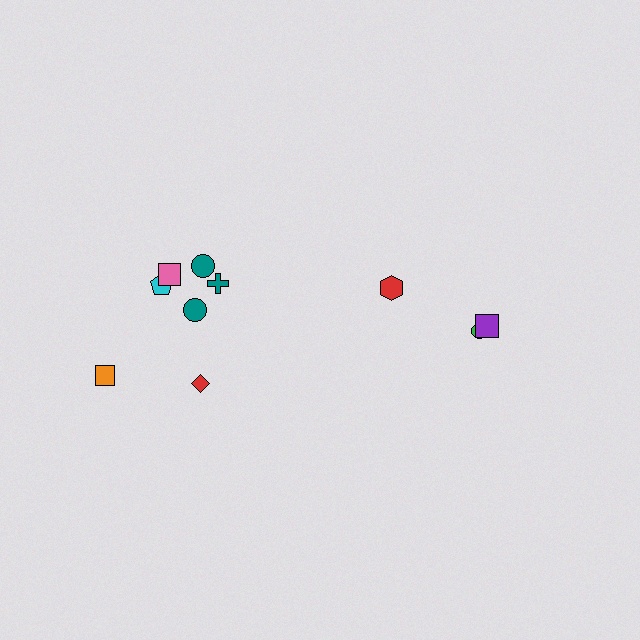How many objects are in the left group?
There are 7 objects.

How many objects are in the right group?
There are 3 objects.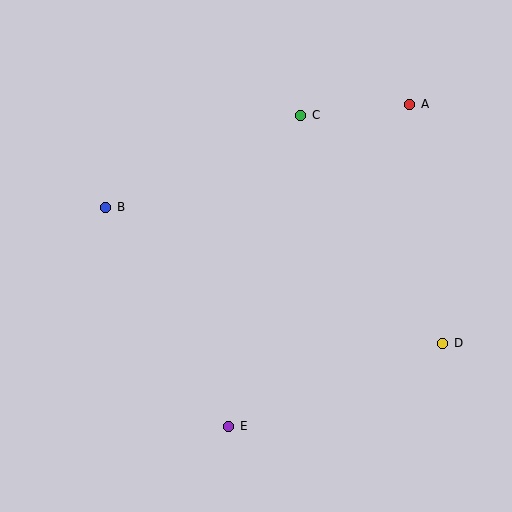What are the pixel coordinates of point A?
Point A is at (410, 104).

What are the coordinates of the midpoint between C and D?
The midpoint between C and D is at (372, 229).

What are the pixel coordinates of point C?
Point C is at (301, 115).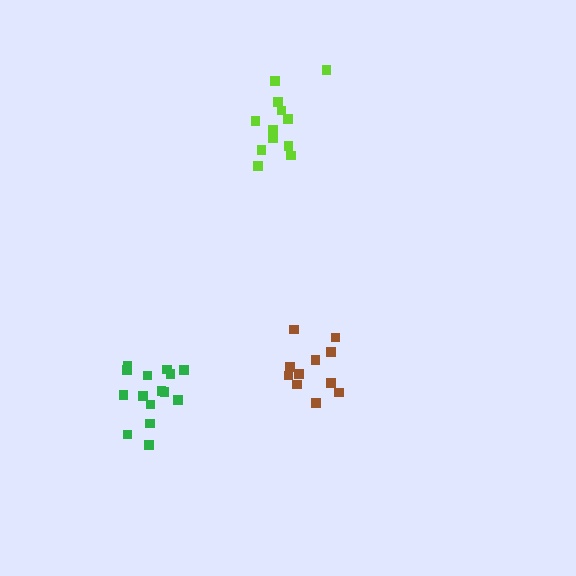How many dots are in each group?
Group 1: 11 dots, Group 2: 12 dots, Group 3: 15 dots (38 total).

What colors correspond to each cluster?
The clusters are colored: brown, lime, green.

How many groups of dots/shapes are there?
There are 3 groups.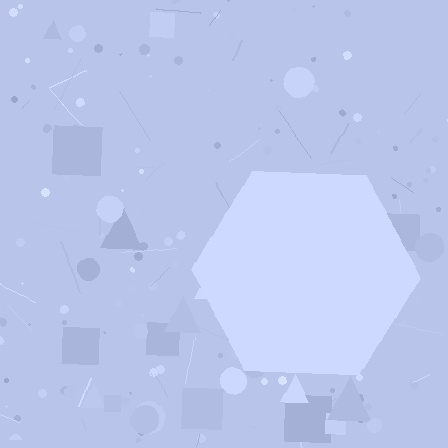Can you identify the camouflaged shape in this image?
The camouflaged shape is a hexagon.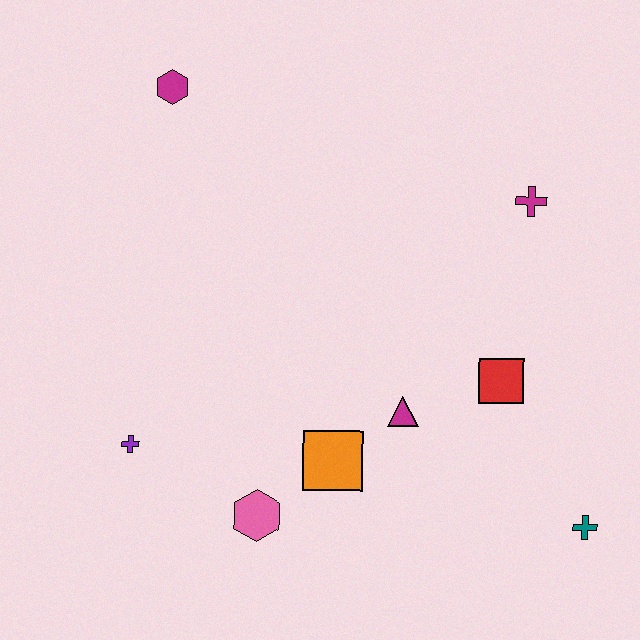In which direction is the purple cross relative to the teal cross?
The purple cross is to the left of the teal cross.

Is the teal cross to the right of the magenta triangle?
Yes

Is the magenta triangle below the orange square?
No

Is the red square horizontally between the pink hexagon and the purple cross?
No